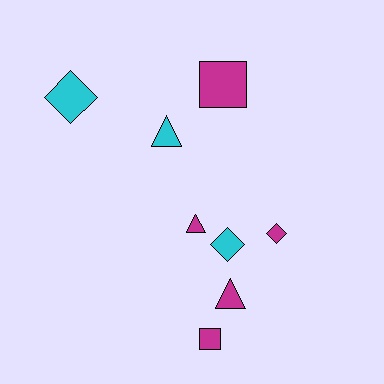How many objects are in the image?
There are 8 objects.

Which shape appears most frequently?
Triangle, with 3 objects.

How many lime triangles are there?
There are no lime triangles.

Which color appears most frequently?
Magenta, with 5 objects.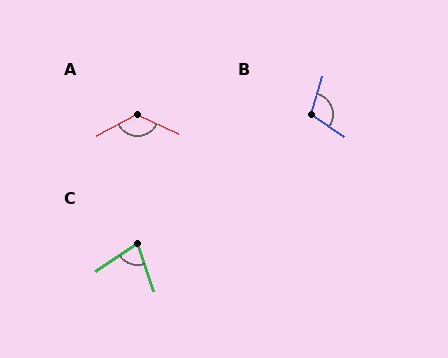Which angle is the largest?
A, at approximately 127 degrees.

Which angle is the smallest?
C, at approximately 74 degrees.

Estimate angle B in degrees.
Approximately 107 degrees.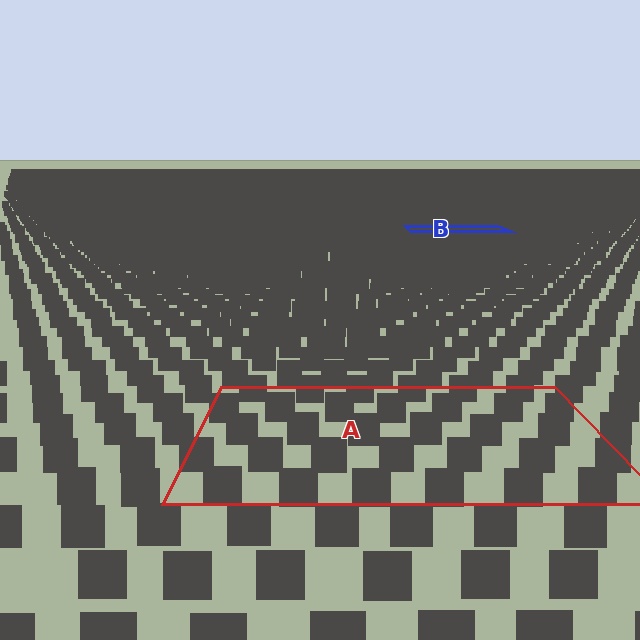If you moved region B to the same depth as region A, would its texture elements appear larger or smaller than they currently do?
They would appear larger. At a closer depth, the same texture elements are projected at a bigger on-screen size.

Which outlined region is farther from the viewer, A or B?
Region B is farther from the viewer — the texture elements inside it appear smaller and more densely packed.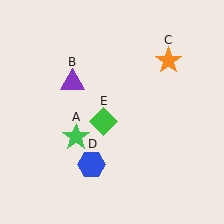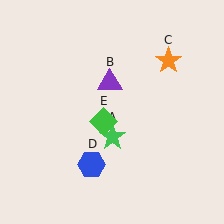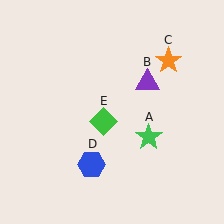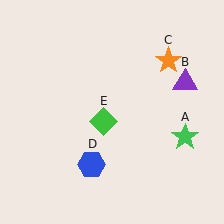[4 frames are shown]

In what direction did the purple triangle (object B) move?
The purple triangle (object B) moved right.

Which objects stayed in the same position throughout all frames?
Orange star (object C) and blue hexagon (object D) and green diamond (object E) remained stationary.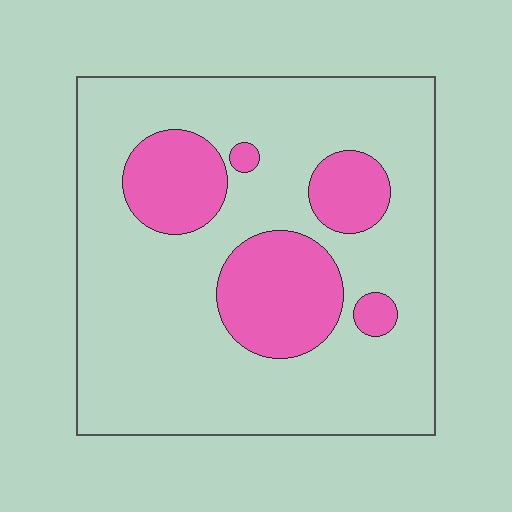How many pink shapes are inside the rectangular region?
5.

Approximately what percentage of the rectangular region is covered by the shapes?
Approximately 25%.